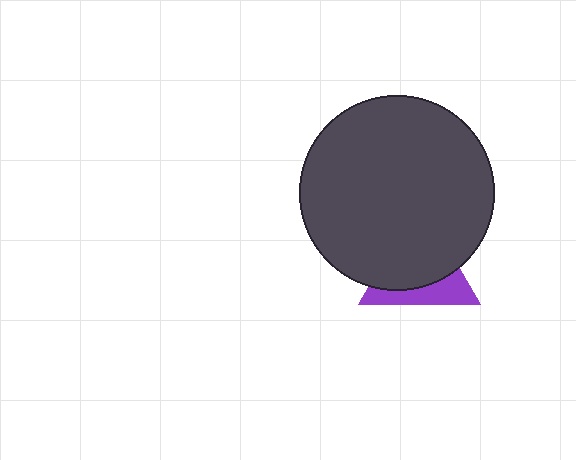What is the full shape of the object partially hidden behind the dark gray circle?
The partially hidden object is a purple triangle.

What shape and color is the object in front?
The object in front is a dark gray circle.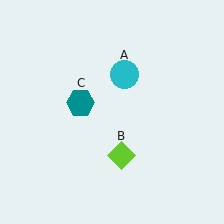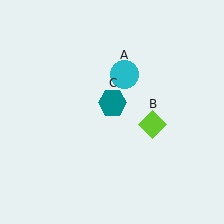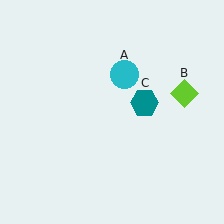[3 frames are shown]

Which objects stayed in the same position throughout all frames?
Cyan circle (object A) remained stationary.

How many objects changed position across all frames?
2 objects changed position: lime diamond (object B), teal hexagon (object C).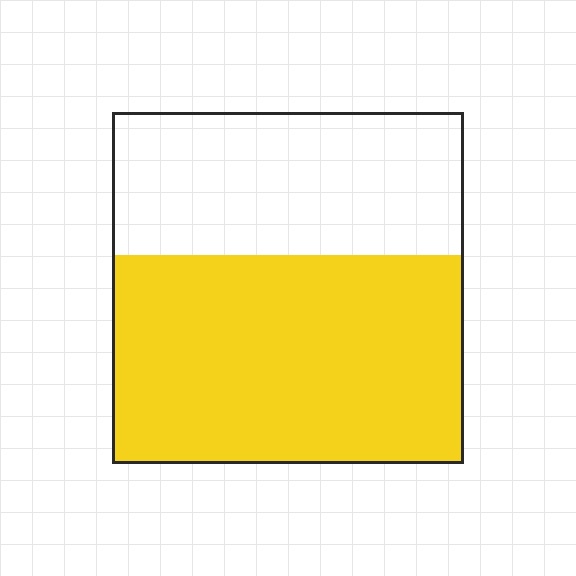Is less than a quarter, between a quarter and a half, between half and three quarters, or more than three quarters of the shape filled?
Between half and three quarters.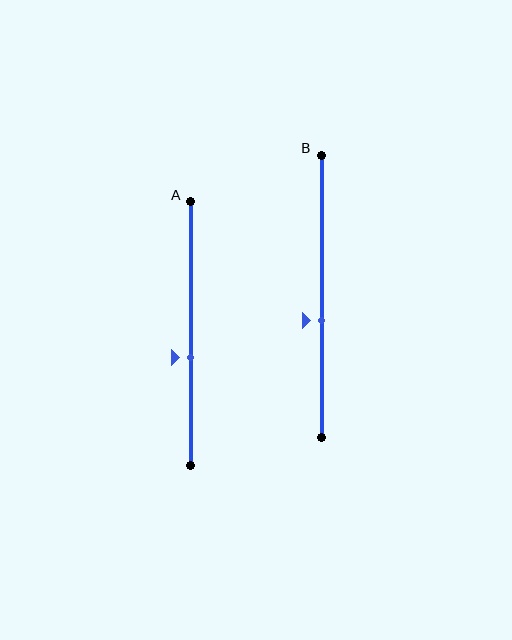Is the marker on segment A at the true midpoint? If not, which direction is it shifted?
No, the marker on segment A is shifted downward by about 9% of the segment length.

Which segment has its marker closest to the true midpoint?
Segment B has its marker closest to the true midpoint.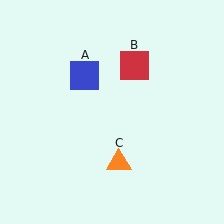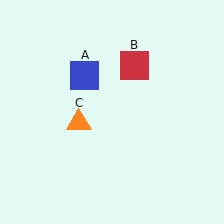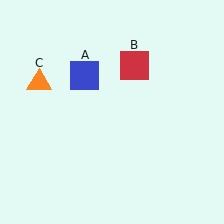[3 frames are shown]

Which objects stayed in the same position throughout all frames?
Blue square (object A) and red square (object B) remained stationary.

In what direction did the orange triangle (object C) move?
The orange triangle (object C) moved up and to the left.